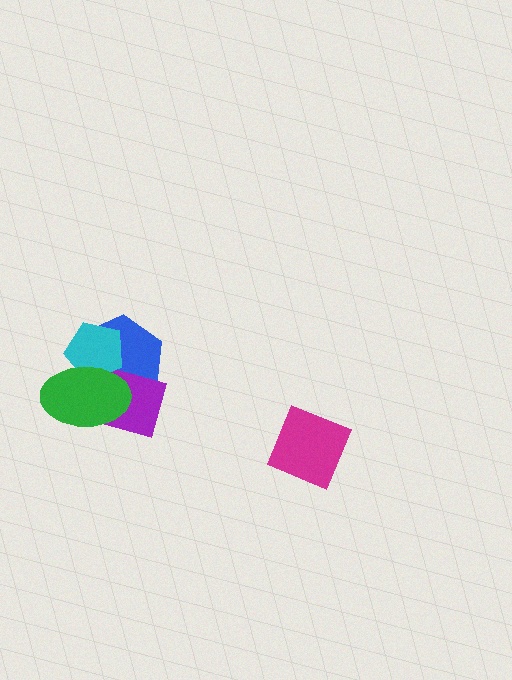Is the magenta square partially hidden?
No, no other shape covers it.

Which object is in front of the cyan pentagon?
The green ellipse is in front of the cyan pentagon.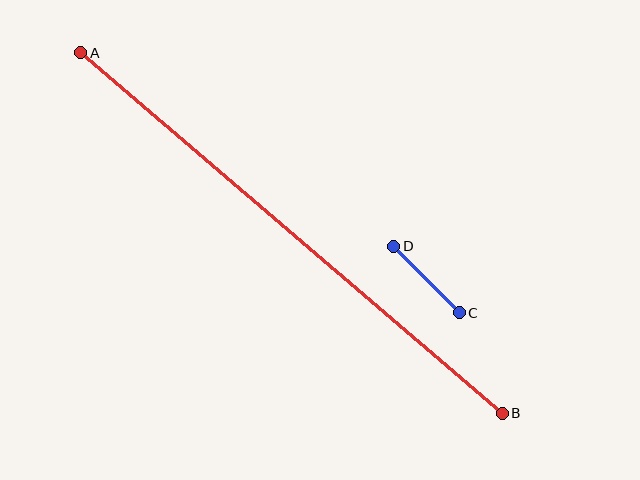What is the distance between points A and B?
The distance is approximately 555 pixels.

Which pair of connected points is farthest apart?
Points A and B are farthest apart.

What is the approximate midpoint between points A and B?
The midpoint is at approximately (292, 233) pixels.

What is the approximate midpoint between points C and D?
The midpoint is at approximately (426, 279) pixels.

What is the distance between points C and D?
The distance is approximately 93 pixels.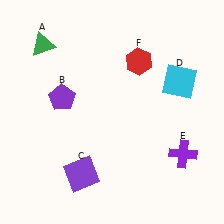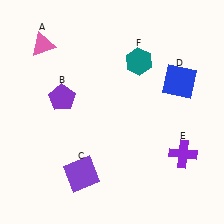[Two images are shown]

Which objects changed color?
A changed from green to pink. D changed from cyan to blue. F changed from red to teal.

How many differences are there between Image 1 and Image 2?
There are 3 differences between the two images.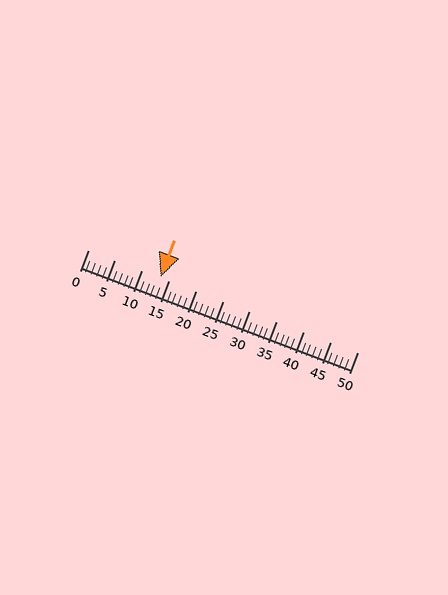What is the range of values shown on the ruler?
The ruler shows values from 0 to 50.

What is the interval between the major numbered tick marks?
The major tick marks are spaced 5 units apart.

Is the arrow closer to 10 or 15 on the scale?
The arrow is closer to 15.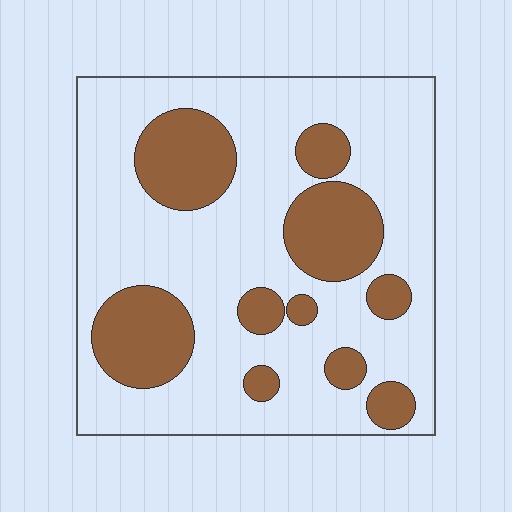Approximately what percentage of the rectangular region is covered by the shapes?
Approximately 30%.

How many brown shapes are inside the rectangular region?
10.